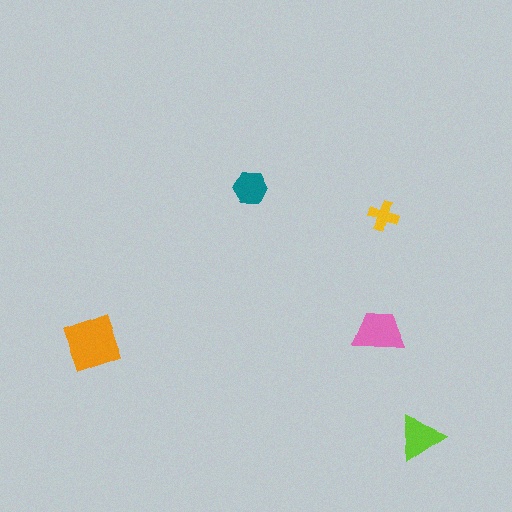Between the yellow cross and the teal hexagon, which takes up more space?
The teal hexagon.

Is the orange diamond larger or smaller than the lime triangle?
Larger.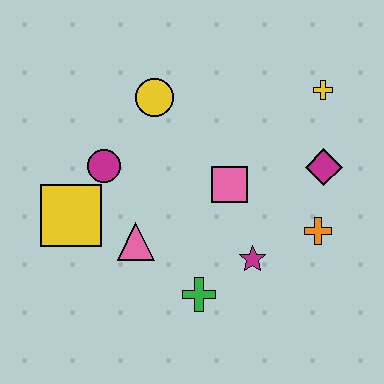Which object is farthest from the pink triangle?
The yellow cross is farthest from the pink triangle.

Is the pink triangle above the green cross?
Yes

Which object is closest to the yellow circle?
The magenta circle is closest to the yellow circle.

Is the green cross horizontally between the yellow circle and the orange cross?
Yes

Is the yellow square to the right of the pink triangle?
No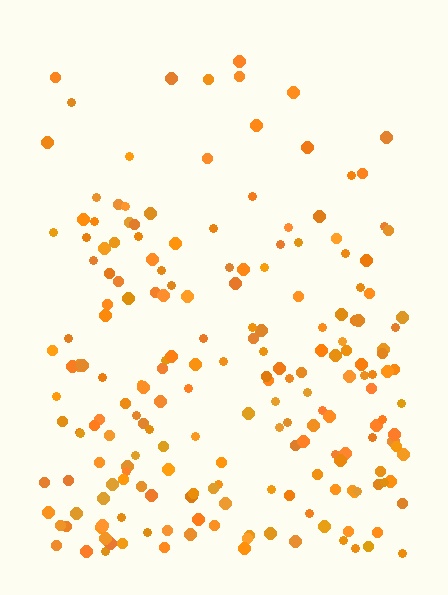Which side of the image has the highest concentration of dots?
The bottom.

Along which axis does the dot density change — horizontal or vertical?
Vertical.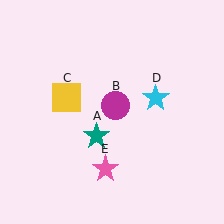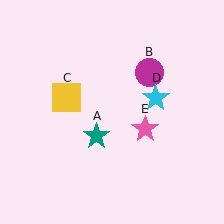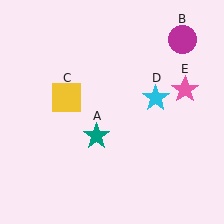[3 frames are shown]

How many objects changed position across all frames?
2 objects changed position: magenta circle (object B), pink star (object E).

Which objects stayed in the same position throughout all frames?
Teal star (object A) and yellow square (object C) and cyan star (object D) remained stationary.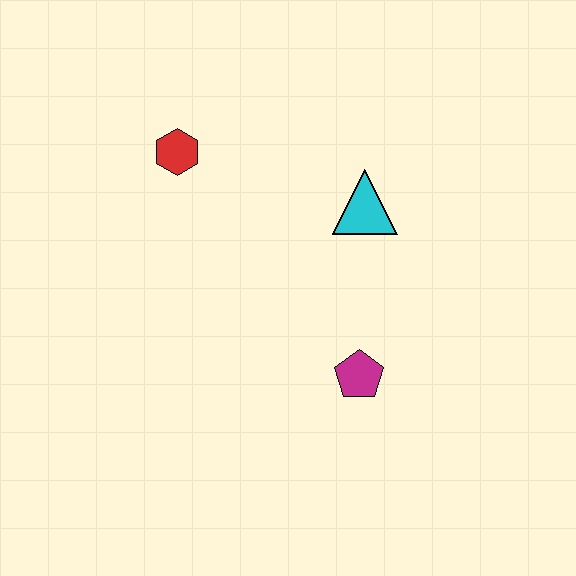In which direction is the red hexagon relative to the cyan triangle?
The red hexagon is to the left of the cyan triangle.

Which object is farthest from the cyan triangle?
The red hexagon is farthest from the cyan triangle.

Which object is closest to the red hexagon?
The cyan triangle is closest to the red hexagon.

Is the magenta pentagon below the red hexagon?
Yes